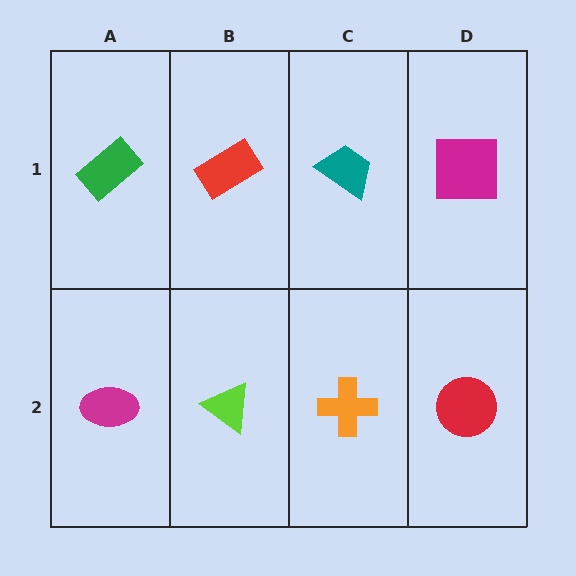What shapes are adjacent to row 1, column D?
A red circle (row 2, column D), a teal trapezoid (row 1, column C).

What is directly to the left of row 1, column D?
A teal trapezoid.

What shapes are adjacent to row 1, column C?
An orange cross (row 2, column C), a red rectangle (row 1, column B), a magenta square (row 1, column D).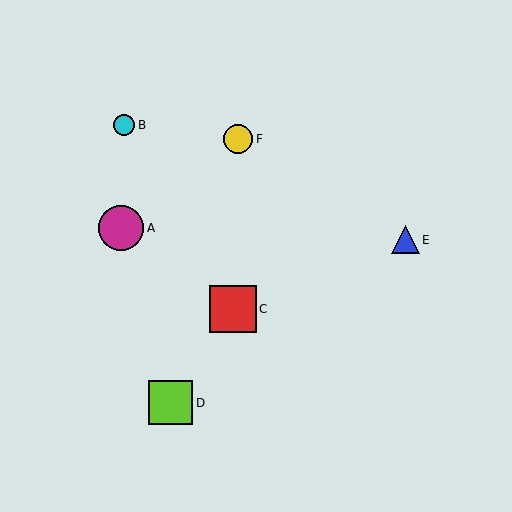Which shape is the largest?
The red square (labeled C) is the largest.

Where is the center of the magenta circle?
The center of the magenta circle is at (121, 228).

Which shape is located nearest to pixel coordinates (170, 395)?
The lime square (labeled D) at (171, 403) is nearest to that location.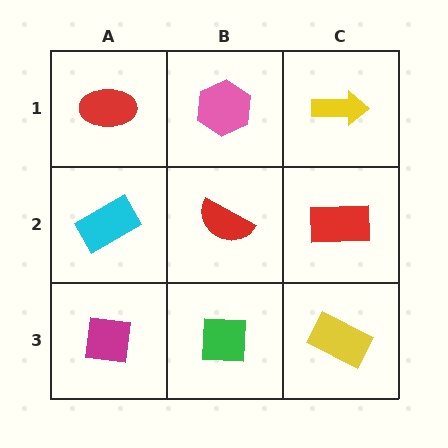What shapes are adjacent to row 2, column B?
A pink hexagon (row 1, column B), a green square (row 3, column B), a cyan rectangle (row 2, column A), a red rectangle (row 2, column C).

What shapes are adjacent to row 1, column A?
A cyan rectangle (row 2, column A), a pink hexagon (row 1, column B).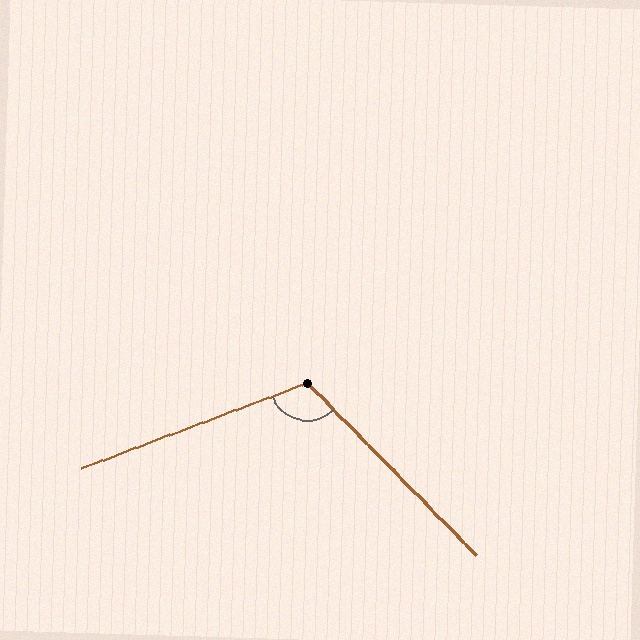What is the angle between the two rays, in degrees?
Approximately 114 degrees.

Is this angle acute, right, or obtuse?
It is obtuse.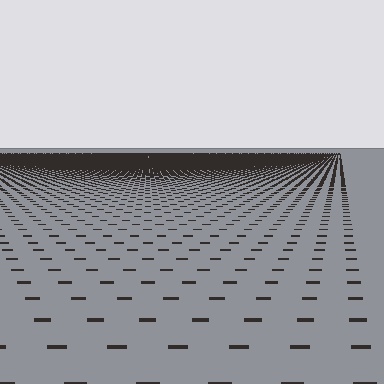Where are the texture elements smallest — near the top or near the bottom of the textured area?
Near the top.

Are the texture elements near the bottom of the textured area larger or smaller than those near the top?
Larger. Near the bottom, elements are closer to the viewer and appear at a bigger on-screen size.